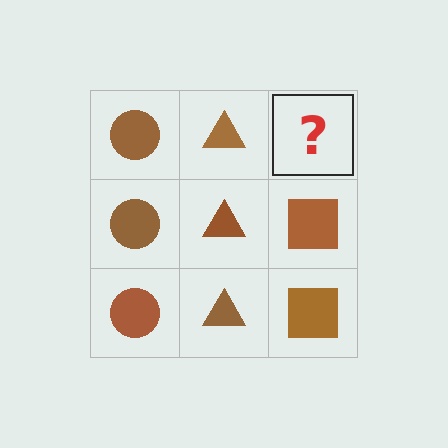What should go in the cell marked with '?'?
The missing cell should contain a brown square.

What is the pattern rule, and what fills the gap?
The rule is that each column has a consistent shape. The gap should be filled with a brown square.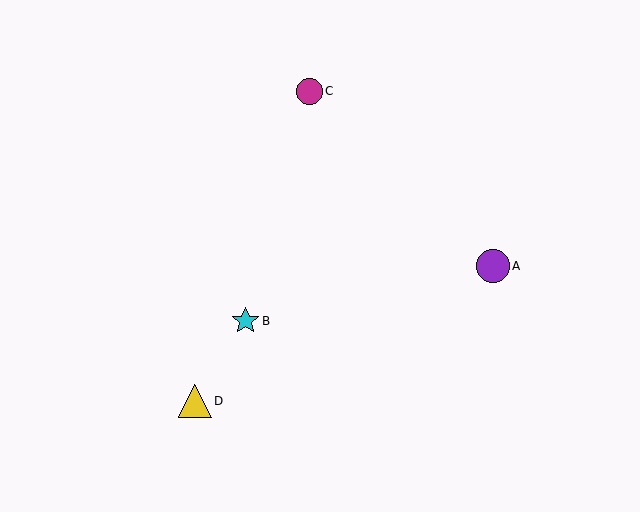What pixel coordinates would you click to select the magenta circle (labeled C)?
Click at (309, 91) to select the magenta circle C.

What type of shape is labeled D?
Shape D is a yellow triangle.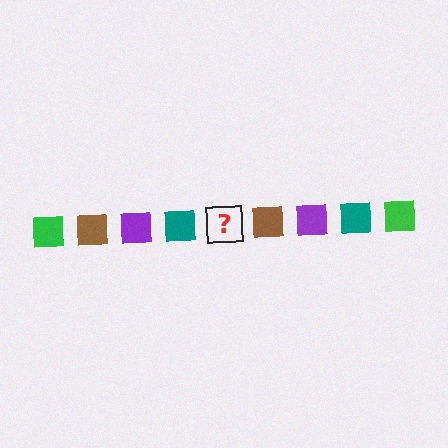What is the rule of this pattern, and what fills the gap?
The rule is that the pattern cycles through green, brown, purple, teal squares. The gap should be filled with a green square.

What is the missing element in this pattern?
The missing element is a green square.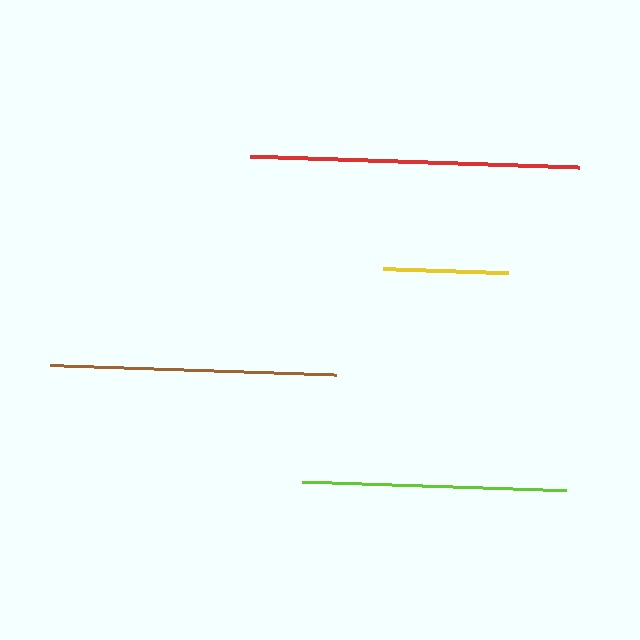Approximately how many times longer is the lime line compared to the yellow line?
The lime line is approximately 2.1 times the length of the yellow line.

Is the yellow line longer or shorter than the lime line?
The lime line is longer than the yellow line.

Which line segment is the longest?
The red line is the longest at approximately 329 pixels.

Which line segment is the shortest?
The yellow line is the shortest at approximately 125 pixels.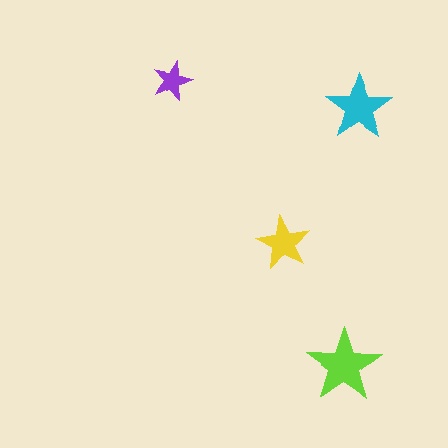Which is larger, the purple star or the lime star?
The lime one.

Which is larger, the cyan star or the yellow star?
The cyan one.